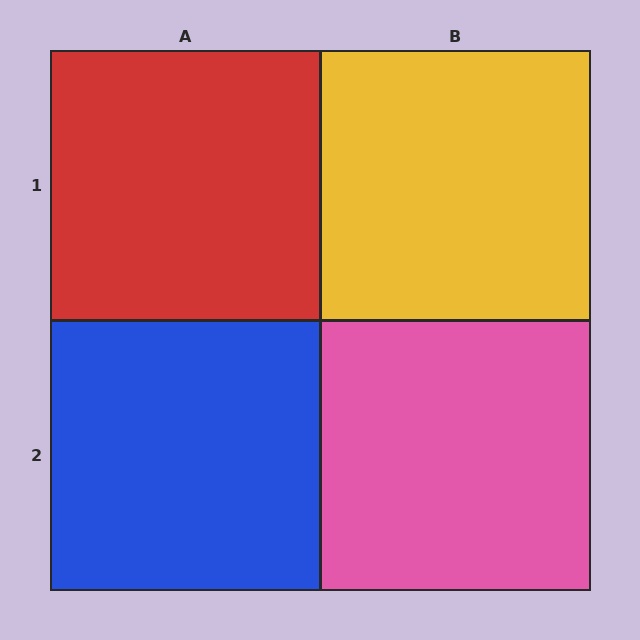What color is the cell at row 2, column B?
Pink.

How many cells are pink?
1 cell is pink.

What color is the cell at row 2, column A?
Blue.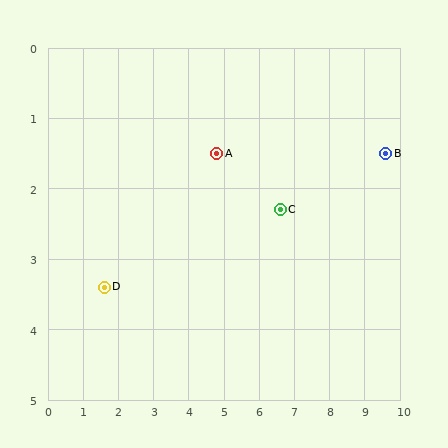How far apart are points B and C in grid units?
Points B and C are about 3.1 grid units apart.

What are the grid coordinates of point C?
Point C is at approximately (6.6, 2.3).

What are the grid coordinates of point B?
Point B is at approximately (9.6, 1.5).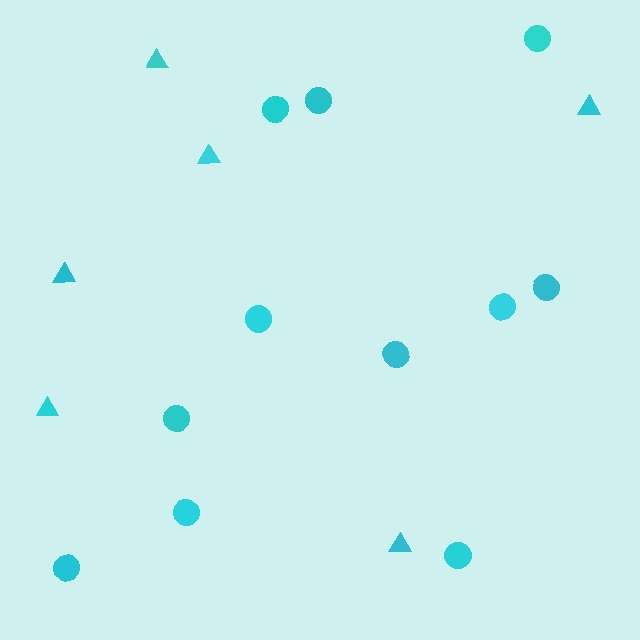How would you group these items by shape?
There are 2 groups: one group of circles (11) and one group of triangles (6).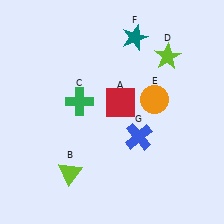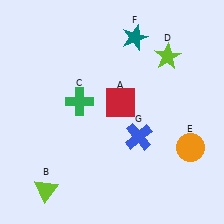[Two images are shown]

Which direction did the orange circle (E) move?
The orange circle (E) moved down.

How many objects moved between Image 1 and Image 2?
2 objects moved between the two images.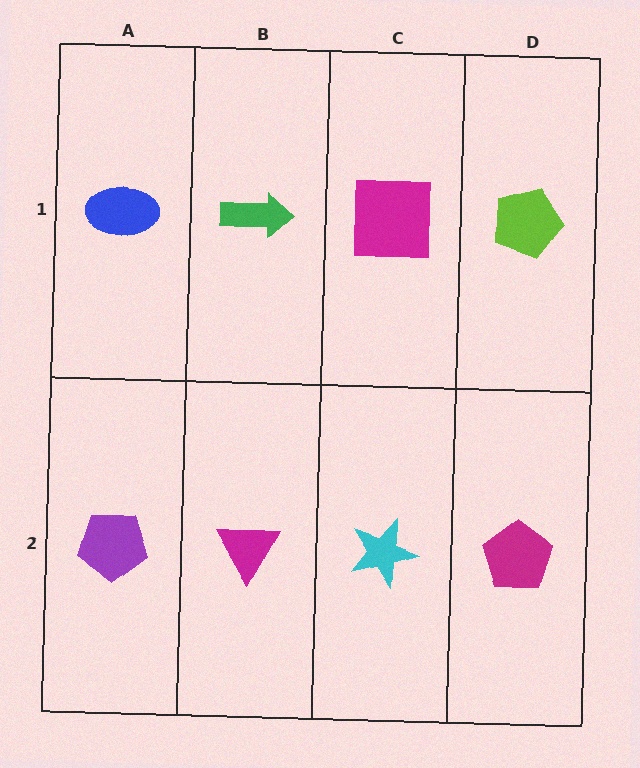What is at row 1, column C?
A magenta square.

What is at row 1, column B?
A green arrow.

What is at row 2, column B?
A magenta triangle.